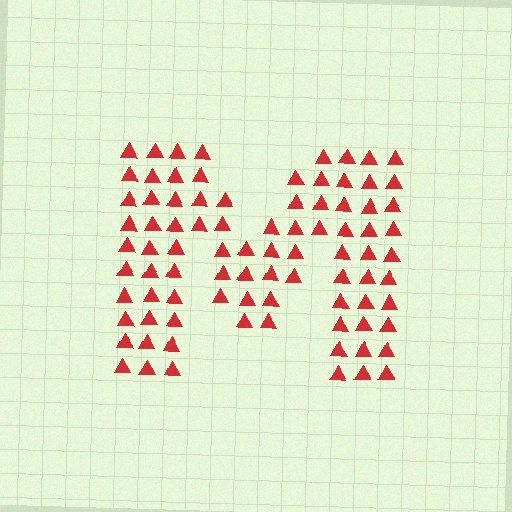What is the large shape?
The large shape is the letter M.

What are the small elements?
The small elements are triangles.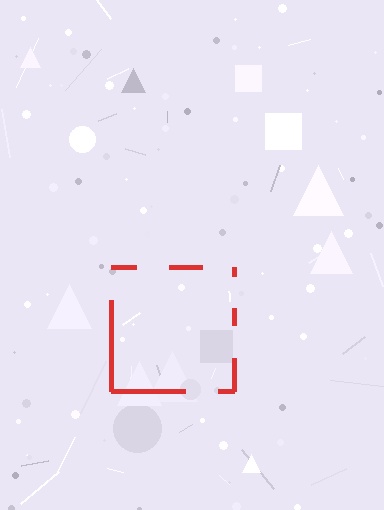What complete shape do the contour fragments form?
The contour fragments form a square.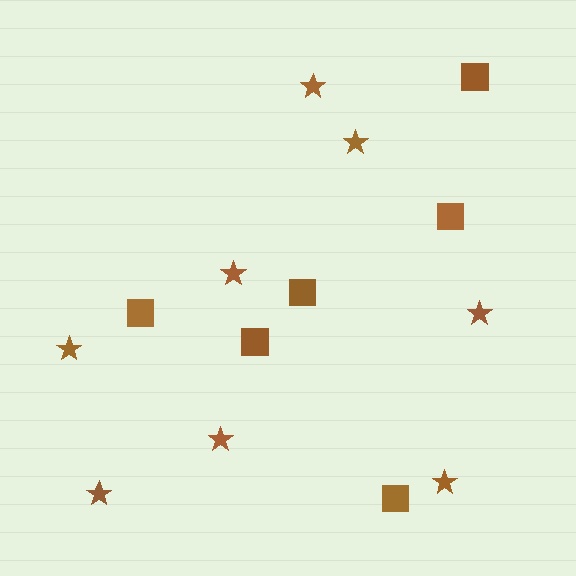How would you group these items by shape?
There are 2 groups: one group of stars (8) and one group of squares (6).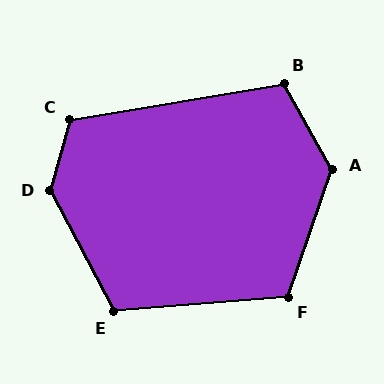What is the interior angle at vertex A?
Approximately 131 degrees (obtuse).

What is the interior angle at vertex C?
Approximately 115 degrees (obtuse).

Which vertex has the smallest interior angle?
B, at approximately 110 degrees.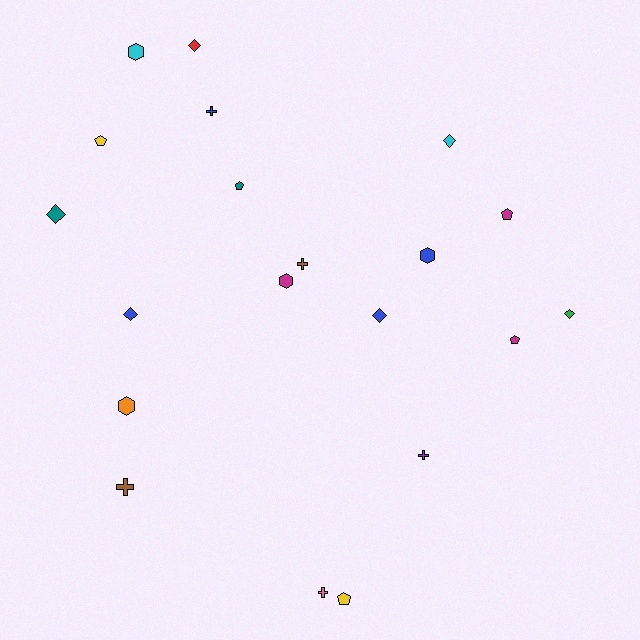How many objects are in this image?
There are 20 objects.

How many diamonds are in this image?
There are 6 diamonds.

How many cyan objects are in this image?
There are 2 cyan objects.